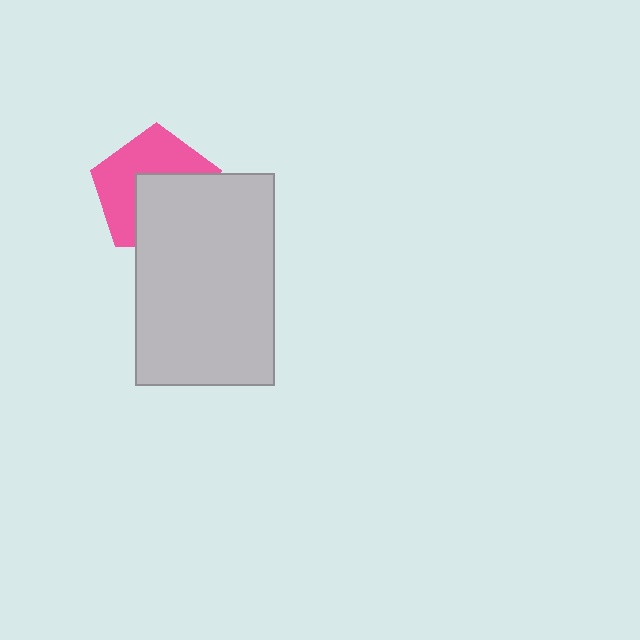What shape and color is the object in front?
The object in front is a light gray rectangle.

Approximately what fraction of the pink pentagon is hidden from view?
Roughly 48% of the pink pentagon is hidden behind the light gray rectangle.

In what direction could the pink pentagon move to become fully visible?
The pink pentagon could move toward the upper-left. That would shift it out from behind the light gray rectangle entirely.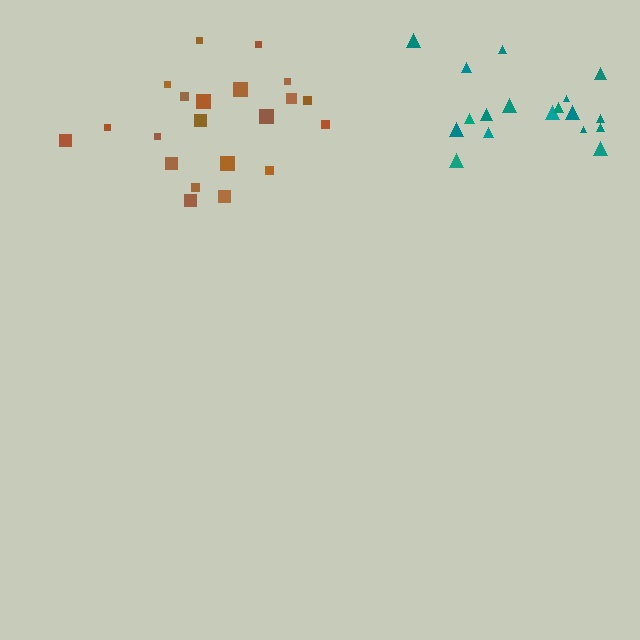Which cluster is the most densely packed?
Teal.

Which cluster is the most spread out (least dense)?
Brown.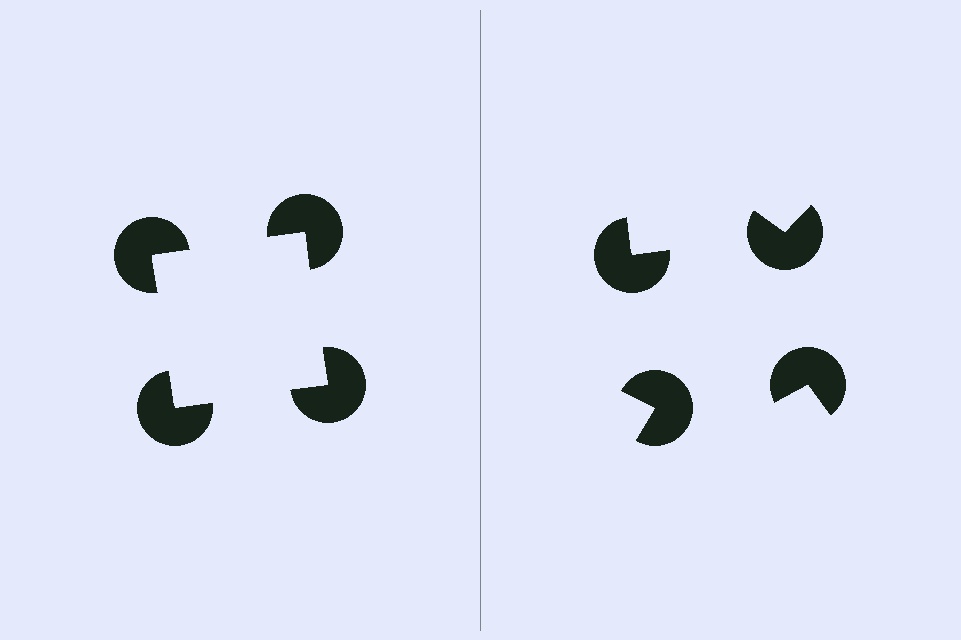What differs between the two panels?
The pac-man discs are positioned identically on both sides; only the wedge orientations differ. On the left they align to a square; on the right they are misaligned.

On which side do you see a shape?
An illusory square appears on the left side. On the right side the wedge cuts are rotated, so no coherent shape forms.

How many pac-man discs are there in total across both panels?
8 — 4 on each side.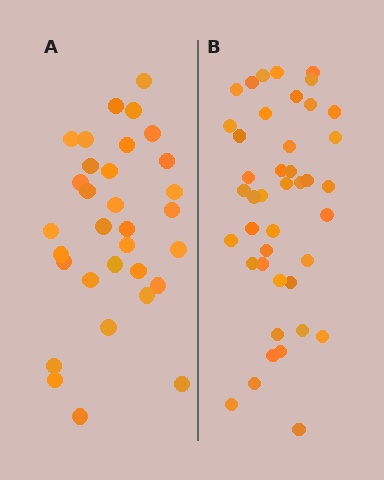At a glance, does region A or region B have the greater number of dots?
Region B (the right region) has more dots.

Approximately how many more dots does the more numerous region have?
Region B has roughly 10 or so more dots than region A.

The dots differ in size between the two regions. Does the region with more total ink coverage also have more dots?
No. Region A has more total ink coverage because its dots are larger, but region B actually contains more individual dots. Total area can be misleading — the number of items is what matters here.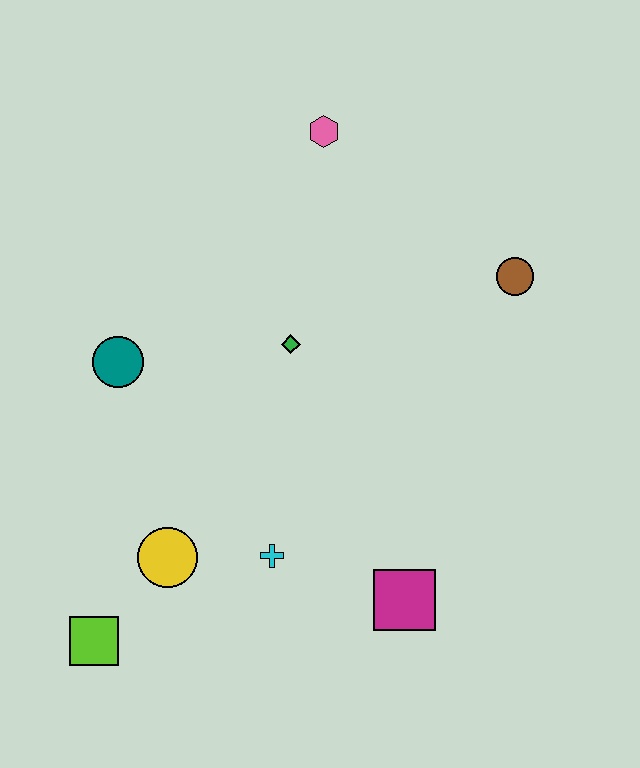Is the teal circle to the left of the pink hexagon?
Yes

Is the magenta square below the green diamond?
Yes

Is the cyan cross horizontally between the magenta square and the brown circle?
No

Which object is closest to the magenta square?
The cyan cross is closest to the magenta square.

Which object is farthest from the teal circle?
The brown circle is farthest from the teal circle.